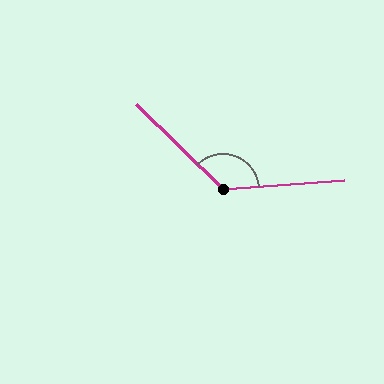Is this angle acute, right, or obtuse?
It is obtuse.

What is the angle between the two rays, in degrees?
Approximately 131 degrees.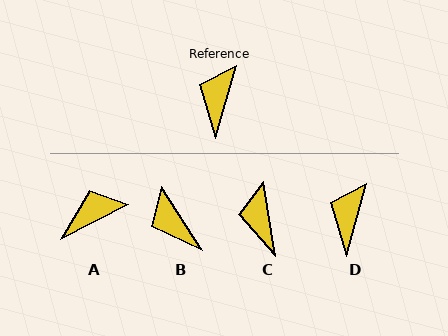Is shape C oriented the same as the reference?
No, it is off by about 25 degrees.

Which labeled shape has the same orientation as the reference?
D.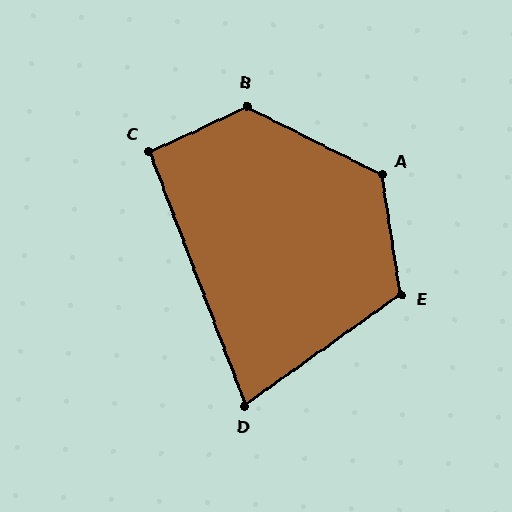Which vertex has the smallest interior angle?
D, at approximately 75 degrees.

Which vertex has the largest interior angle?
B, at approximately 129 degrees.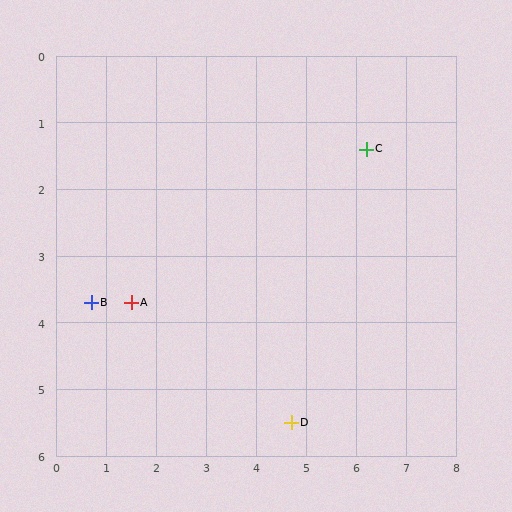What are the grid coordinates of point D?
Point D is at approximately (4.7, 5.5).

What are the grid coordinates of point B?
Point B is at approximately (0.7, 3.7).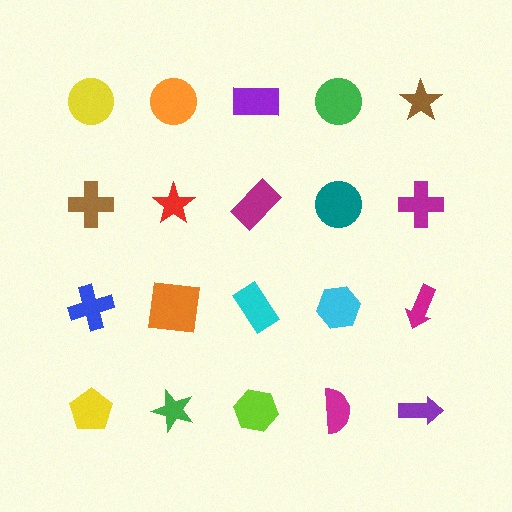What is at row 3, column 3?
A cyan rectangle.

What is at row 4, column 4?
A magenta semicircle.